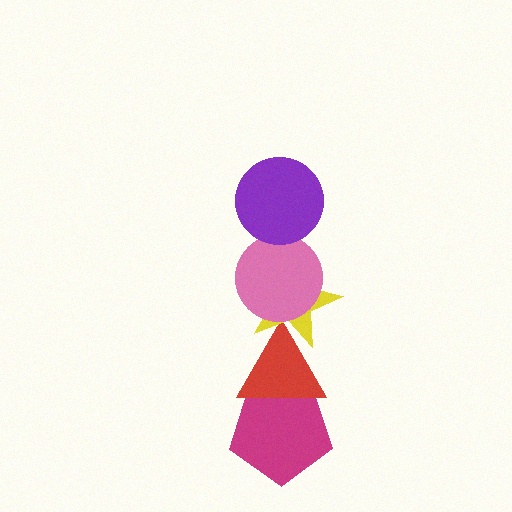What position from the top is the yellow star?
The yellow star is 3rd from the top.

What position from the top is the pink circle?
The pink circle is 2nd from the top.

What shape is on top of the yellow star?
The pink circle is on top of the yellow star.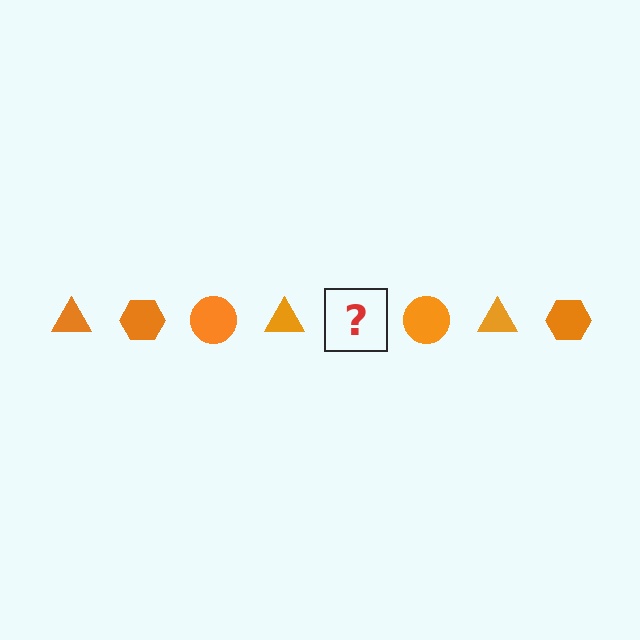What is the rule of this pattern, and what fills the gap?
The rule is that the pattern cycles through triangle, hexagon, circle shapes in orange. The gap should be filled with an orange hexagon.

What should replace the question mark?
The question mark should be replaced with an orange hexagon.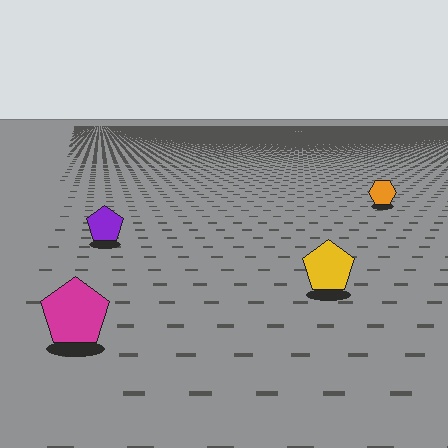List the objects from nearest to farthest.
From nearest to farthest: the magenta pentagon, the yellow pentagon, the purple pentagon, the orange hexagon.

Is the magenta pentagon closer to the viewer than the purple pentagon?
Yes. The magenta pentagon is closer — you can tell from the texture gradient: the ground texture is coarser near it.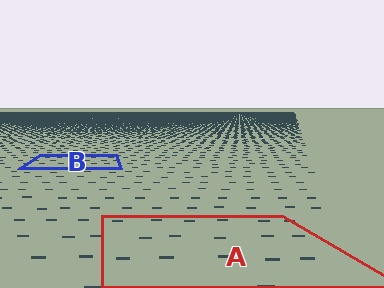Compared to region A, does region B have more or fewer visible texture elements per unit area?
Region B has more texture elements per unit area — they are packed more densely because it is farther away.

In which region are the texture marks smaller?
The texture marks are smaller in region B, because it is farther away.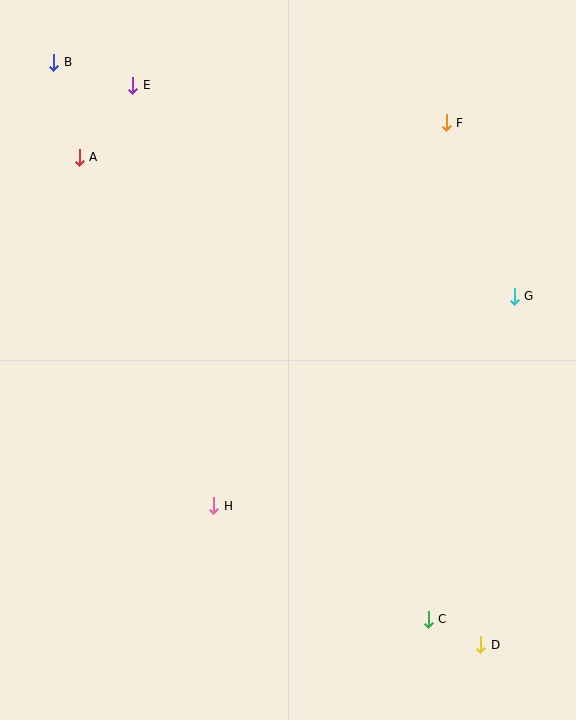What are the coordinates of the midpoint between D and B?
The midpoint between D and B is at (267, 354).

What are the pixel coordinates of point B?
Point B is at (54, 62).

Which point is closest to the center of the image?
Point H at (214, 506) is closest to the center.